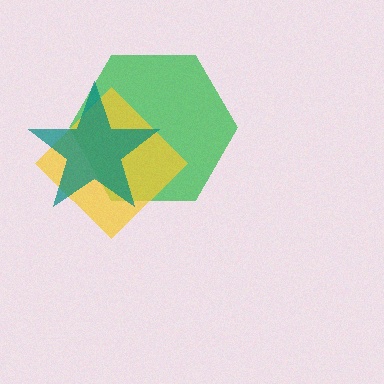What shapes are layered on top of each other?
The layered shapes are: a green hexagon, a yellow diamond, a teal star.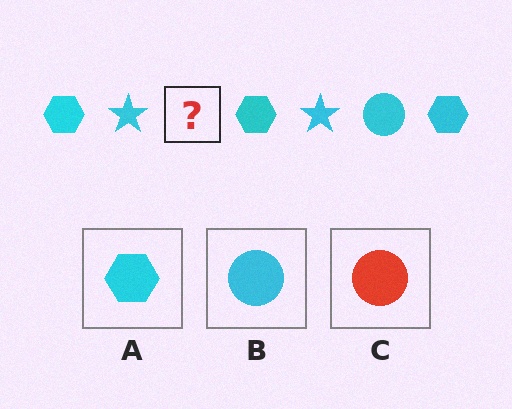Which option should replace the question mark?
Option B.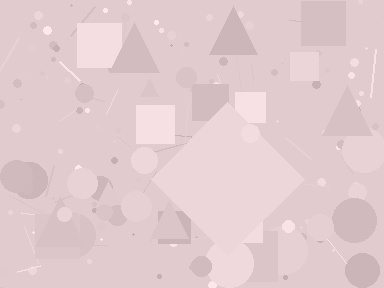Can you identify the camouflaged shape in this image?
The camouflaged shape is a diamond.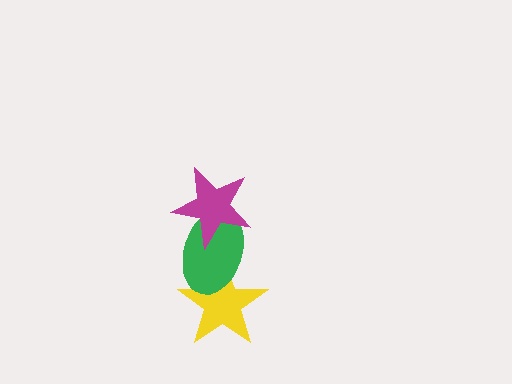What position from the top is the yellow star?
The yellow star is 3rd from the top.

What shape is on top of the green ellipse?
The magenta star is on top of the green ellipse.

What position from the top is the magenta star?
The magenta star is 1st from the top.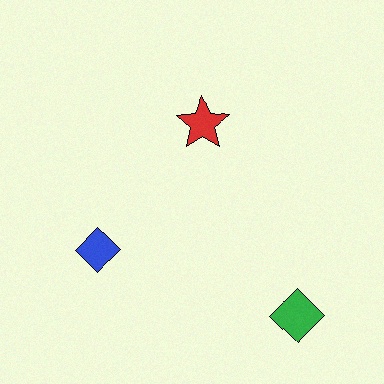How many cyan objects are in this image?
There are no cyan objects.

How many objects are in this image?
There are 3 objects.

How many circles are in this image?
There are no circles.